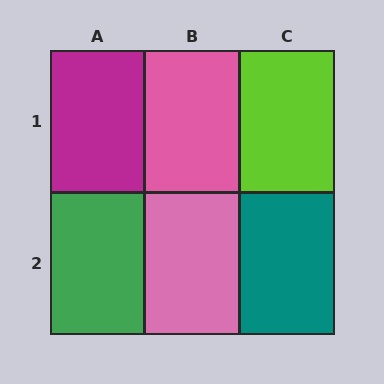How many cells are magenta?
1 cell is magenta.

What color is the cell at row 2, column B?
Pink.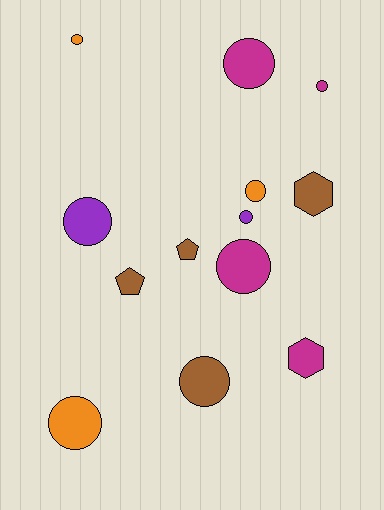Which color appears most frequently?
Magenta, with 4 objects.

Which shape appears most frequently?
Circle, with 9 objects.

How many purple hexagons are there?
There are no purple hexagons.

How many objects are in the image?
There are 13 objects.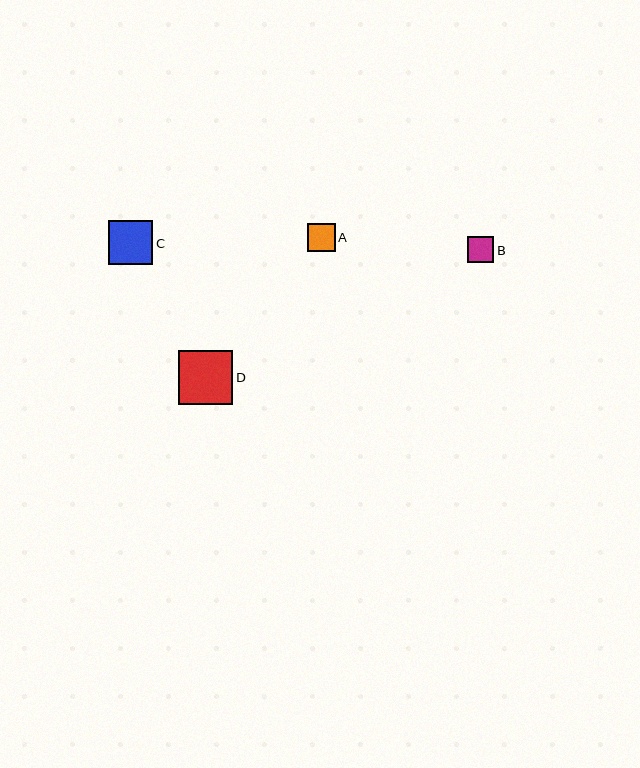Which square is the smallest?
Square B is the smallest with a size of approximately 26 pixels.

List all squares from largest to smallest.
From largest to smallest: D, C, A, B.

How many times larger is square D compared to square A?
Square D is approximately 1.9 times the size of square A.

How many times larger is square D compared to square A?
Square D is approximately 1.9 times the size of square A.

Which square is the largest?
Square D is the largest with a size of approximately 54 pixels.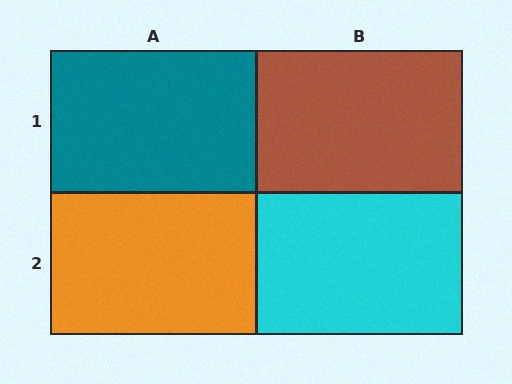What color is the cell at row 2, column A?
Orange.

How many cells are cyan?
1 cell is cyan.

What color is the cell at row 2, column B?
Cyan.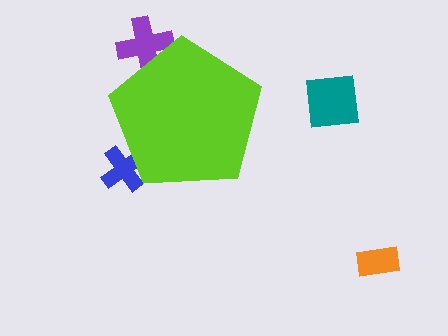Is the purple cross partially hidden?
Yes, the purple cross is partially hidden behind the lime pentagon.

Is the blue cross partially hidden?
Yes, the blue cross is partially hidden behind the lime pentagon.